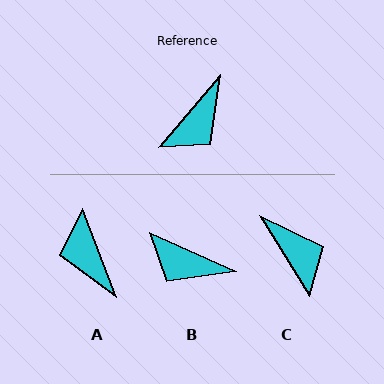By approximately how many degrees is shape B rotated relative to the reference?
Approximately 74 degrees clockwise.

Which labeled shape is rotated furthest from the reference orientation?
A, about 119 degrees away.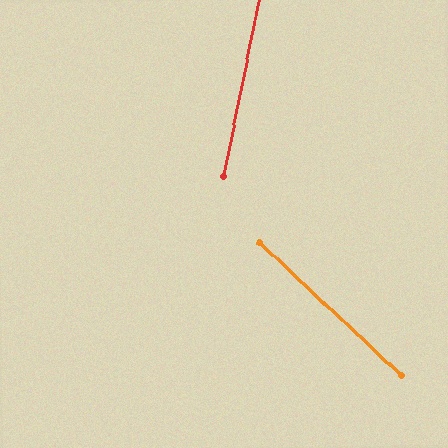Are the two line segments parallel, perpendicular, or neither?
Neither parallel nor perpendicular — they differ by about 58°.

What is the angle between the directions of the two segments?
Approximately 58 degrees.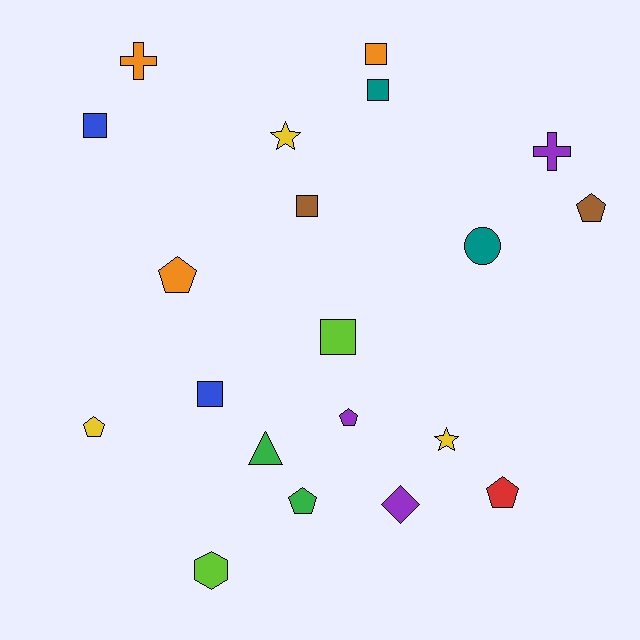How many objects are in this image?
There are 20 objects.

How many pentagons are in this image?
There are 6 pentagons.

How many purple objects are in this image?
There are 3 purple objects.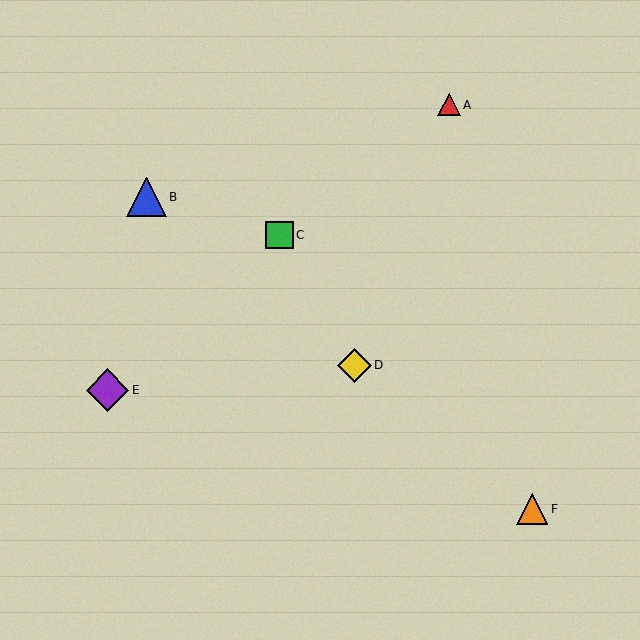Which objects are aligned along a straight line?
Objects B, D, F are aligned along a straight line.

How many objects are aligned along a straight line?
3 objects (B, D, F) are aligned along a straight line.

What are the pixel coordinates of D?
Object D is at (354, 365).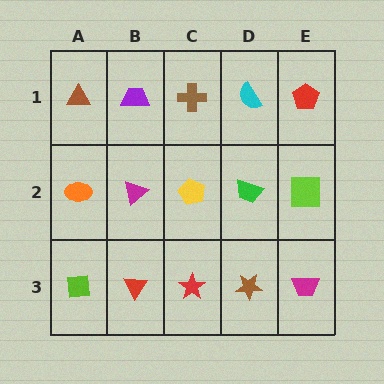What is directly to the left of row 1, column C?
A purple trapezoid.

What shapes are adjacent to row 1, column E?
A lime square (row 2, column E), a cyan semicircle (row 1, column D).